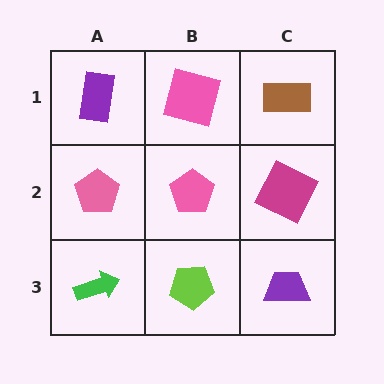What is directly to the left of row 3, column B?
A green arrow.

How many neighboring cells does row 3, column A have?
2.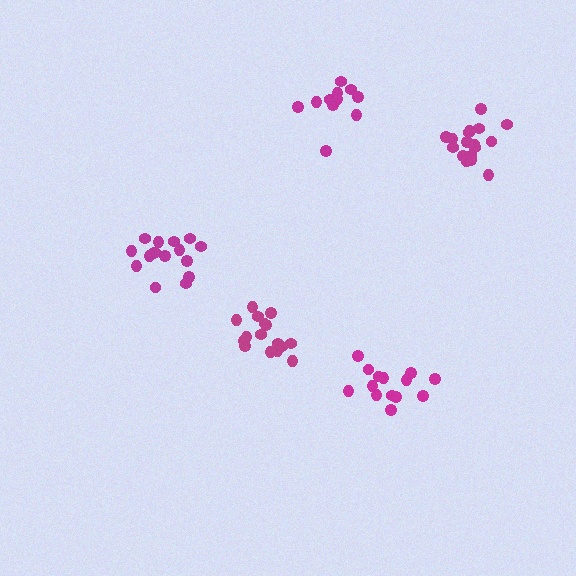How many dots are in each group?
Group 1: 14 dots, Group 2: 12 dots, Group 3: 18 dots, Group 4: 16 dots, Group 5: 16 dots (76 total).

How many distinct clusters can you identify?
There are 5 distinct clusters.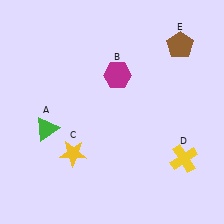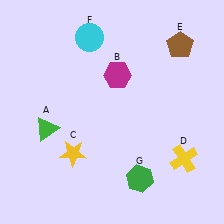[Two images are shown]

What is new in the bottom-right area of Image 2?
A green hexagon (G) was added in the bottom-right area of Image 2.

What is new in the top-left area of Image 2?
A cyan circle (F) was added in the top-left area of Image 2.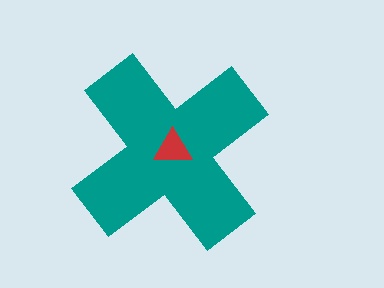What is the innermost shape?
The red triangle.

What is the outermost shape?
The teal cross.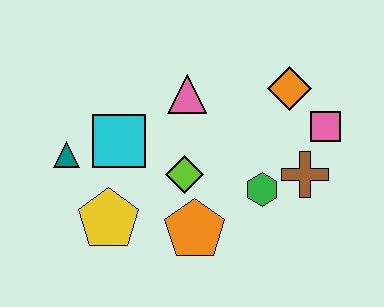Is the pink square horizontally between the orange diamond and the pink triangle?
No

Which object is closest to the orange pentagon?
The lime diamond is closest to the orange pentagon.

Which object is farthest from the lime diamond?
The pink square is farthest from the lime diamond.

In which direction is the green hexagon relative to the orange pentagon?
The green hexagon is to the right of the orange pentagon.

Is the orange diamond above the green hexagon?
Yes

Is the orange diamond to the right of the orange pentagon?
Yes